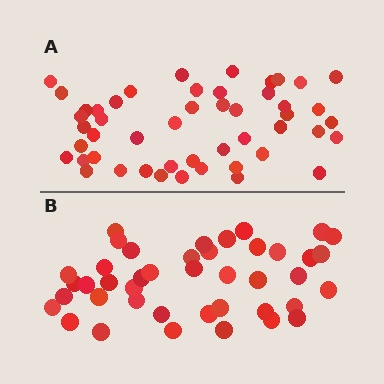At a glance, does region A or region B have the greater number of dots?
Region A (the top region) has more dots.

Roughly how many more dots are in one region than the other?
Region A has roughly 8 or so more dots than region B.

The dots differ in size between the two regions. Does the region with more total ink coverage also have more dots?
No. Region B has more total ink coverage because its dots are larger, but region A actually contains more individual dots. Total area can be misleading — the number of items is what matters here.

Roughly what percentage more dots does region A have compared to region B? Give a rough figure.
About 15% more.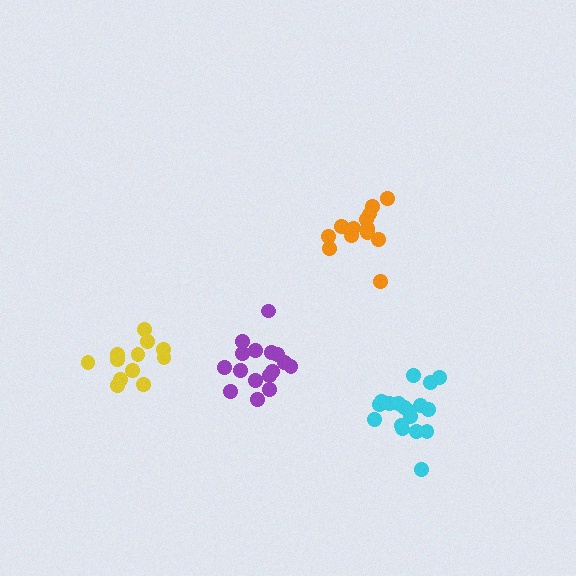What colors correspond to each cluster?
The clusters are colored: orange, cyan, purple, yellow.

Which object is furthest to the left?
The yellow cluster is leftmost.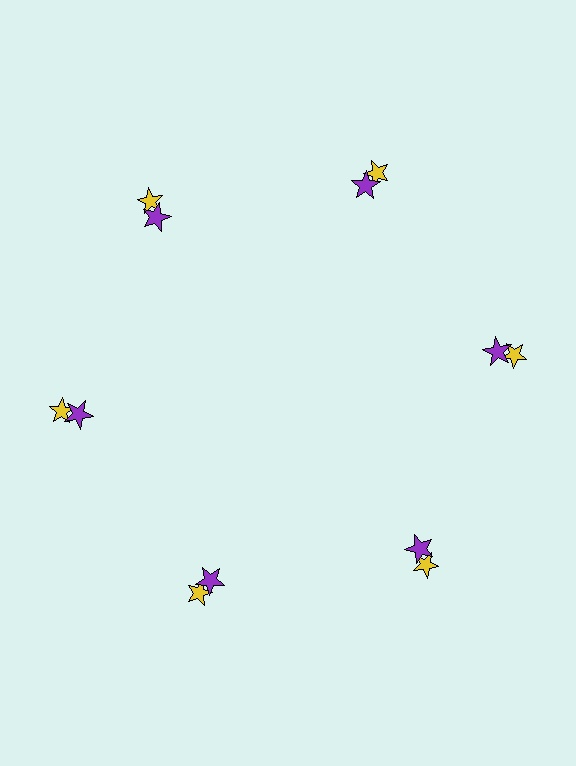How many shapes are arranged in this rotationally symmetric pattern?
There are 12 shapes, arranged in 6 groups of 2.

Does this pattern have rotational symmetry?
Yes, this pattern has 6-fold rotational symmetry. It looks the same after rotating 60 degrees around the center.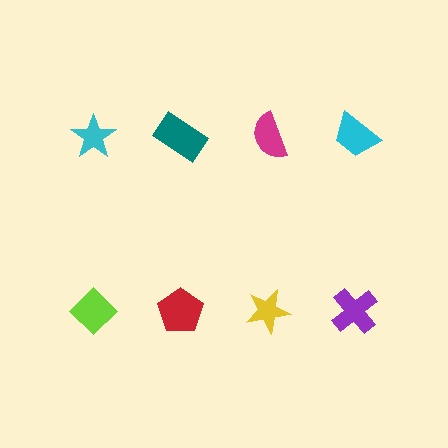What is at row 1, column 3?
A magenta semicircle.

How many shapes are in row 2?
4 shapes.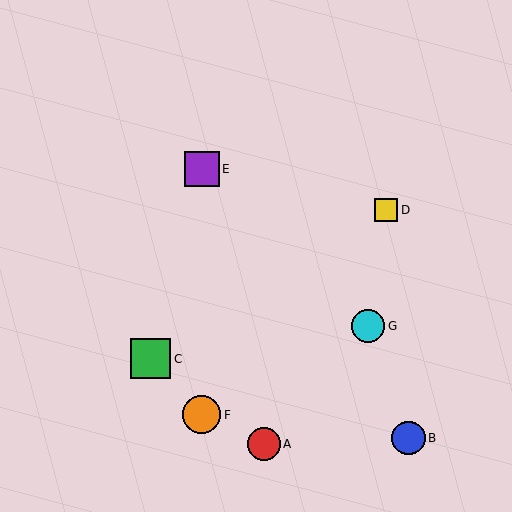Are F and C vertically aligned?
No, F is at x≈202 and C is at x≈151.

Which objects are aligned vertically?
Objects E, F are aligned vertically.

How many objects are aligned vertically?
2 objects (E, F) are aligned vertically.